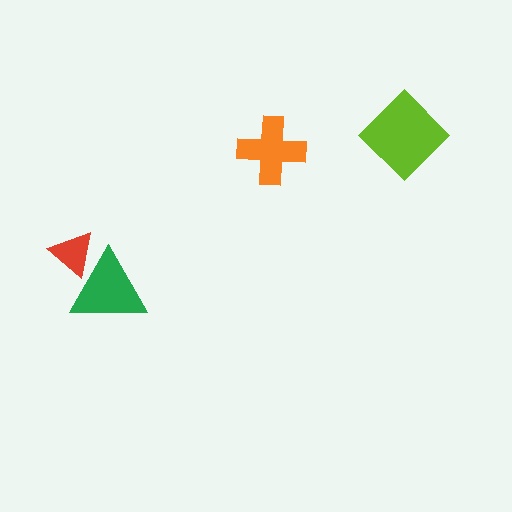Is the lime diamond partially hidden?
No, no other shape covers it.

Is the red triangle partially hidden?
Yes, it is partially covered by another shape.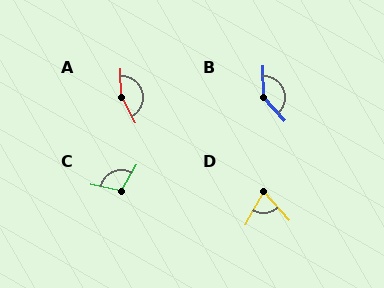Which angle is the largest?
A, at approximately 152 degrees.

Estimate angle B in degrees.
Approximately 138 degrees.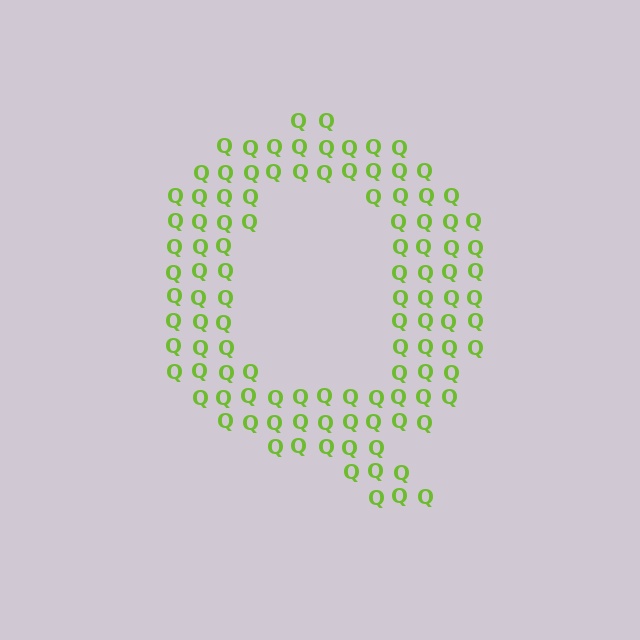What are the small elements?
The small elements are letter Q's.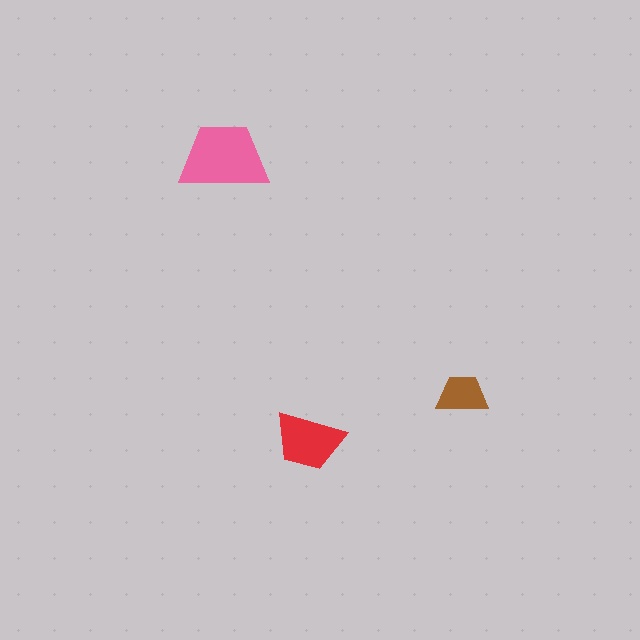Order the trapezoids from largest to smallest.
the pink one, the red one, the brown one.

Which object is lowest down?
The red trapezoid is bottommost.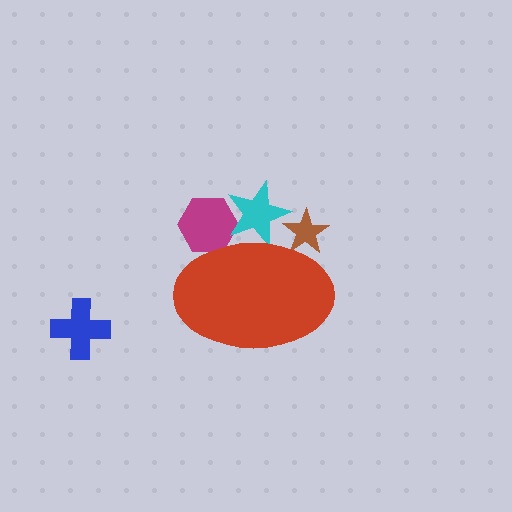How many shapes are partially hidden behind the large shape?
3 shapes are partially hidden.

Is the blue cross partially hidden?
No, the blue cross is fully visible.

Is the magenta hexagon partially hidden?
Yes, the magenta hexagon is partially hidden behind the red ellipse.